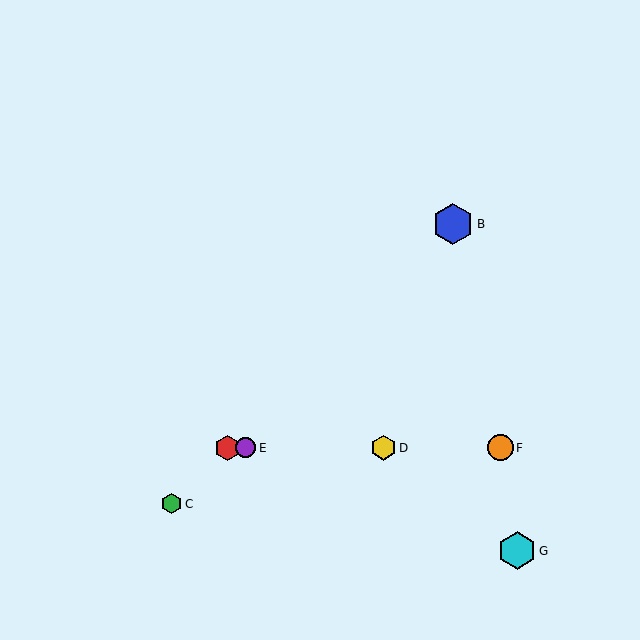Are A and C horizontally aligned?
No, A is at y≈448 and C is at y≈504.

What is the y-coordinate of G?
Object G is at y≈551.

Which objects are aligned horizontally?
Objects A, D, E, F are aligned horizontally.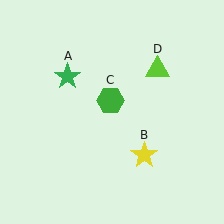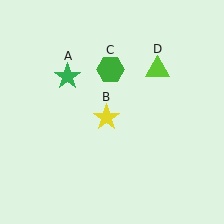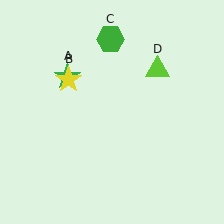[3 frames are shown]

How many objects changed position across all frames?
2 objects changed position: yellow star (object B), green hexagon (object C).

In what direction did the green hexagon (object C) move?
The green hexagon (object C) moved up.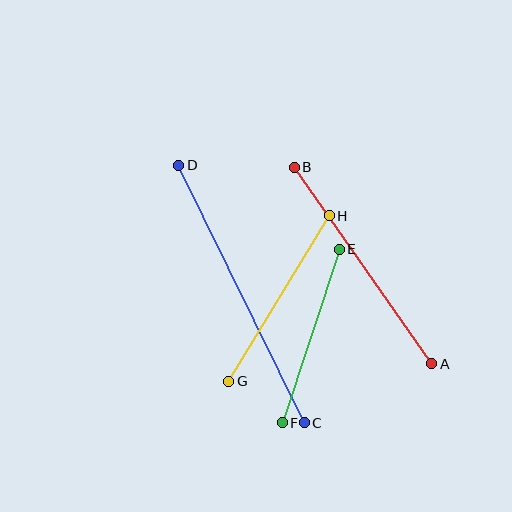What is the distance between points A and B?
The distance is approximately 240 pixels.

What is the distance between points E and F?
The distance is approximately 183 pixels.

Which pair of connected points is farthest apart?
Points C and D are farthest apart.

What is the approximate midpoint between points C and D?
The midpoint is at approximately (242, 294) pixels.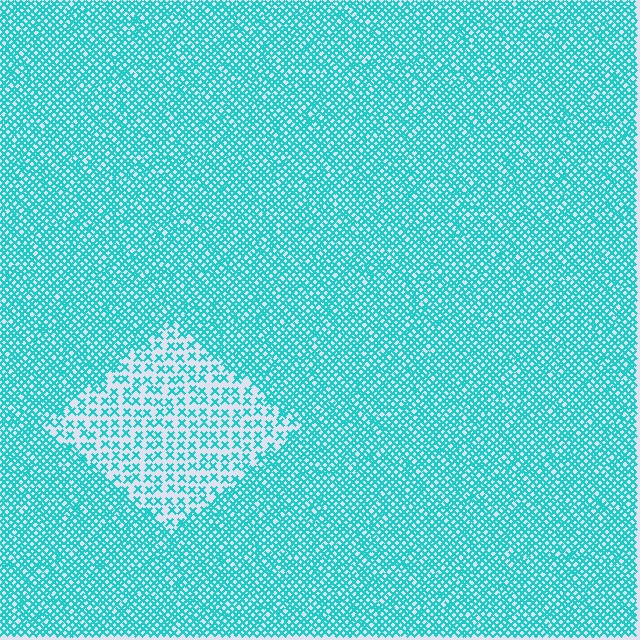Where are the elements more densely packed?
The elements are more densely packed outside the diamond boundary.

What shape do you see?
I see a diamond.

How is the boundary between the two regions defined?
The boundary is defined by a change in element density (approximately 2.4x ratio). All elements are the same color, size, and shape.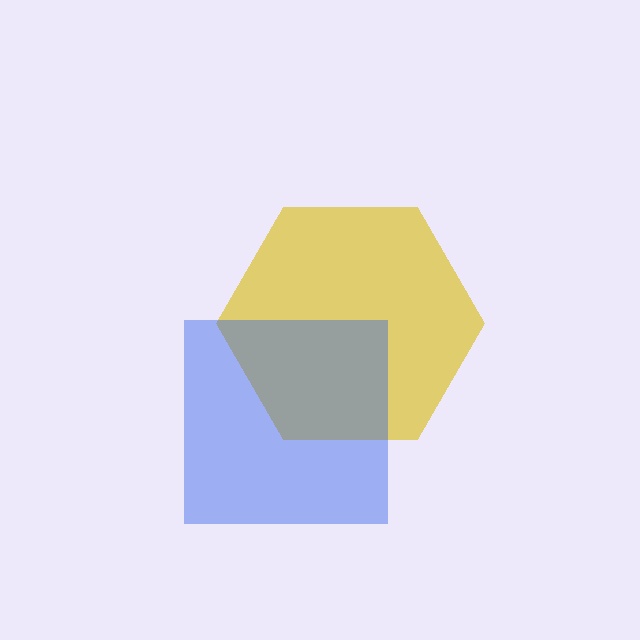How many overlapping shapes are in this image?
There are 2 overlapping shapes in the image.